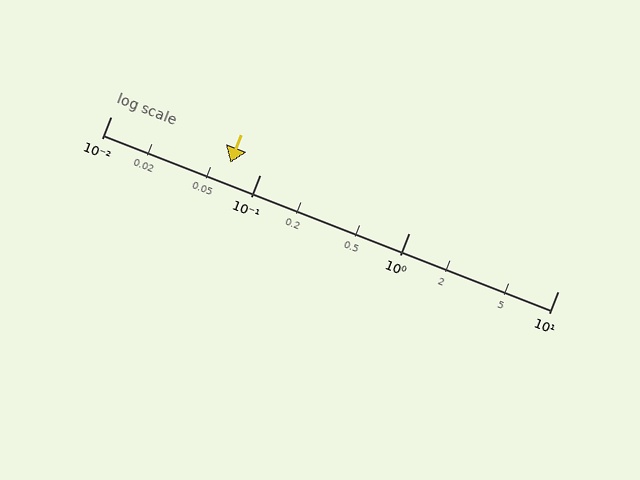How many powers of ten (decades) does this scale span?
The scale spans 3 decades, from 0.01 to 10.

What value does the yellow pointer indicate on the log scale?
The pointer indicates approximately 0.064.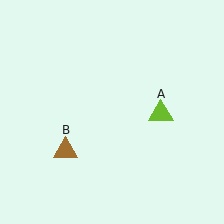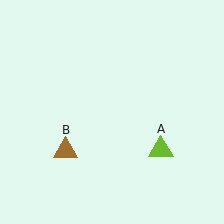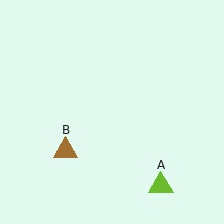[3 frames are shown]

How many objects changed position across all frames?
1 object changed position: lime triangle (object A).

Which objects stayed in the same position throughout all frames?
Brown triangle (object B) remained stationary.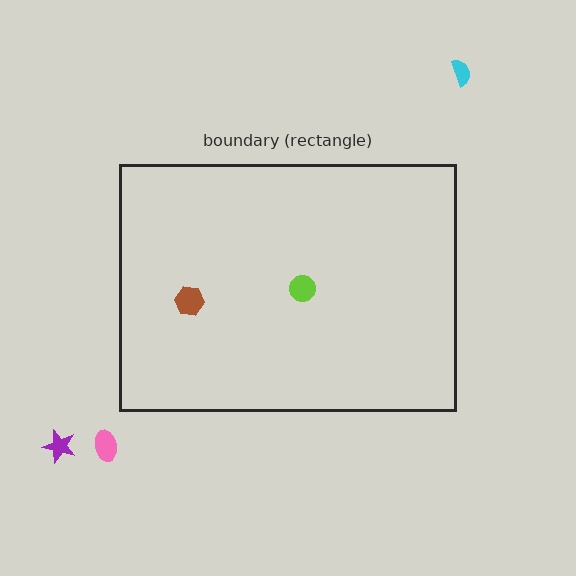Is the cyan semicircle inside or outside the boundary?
Outside.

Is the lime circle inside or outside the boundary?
Inside.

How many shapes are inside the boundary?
2 inside, 3 outside.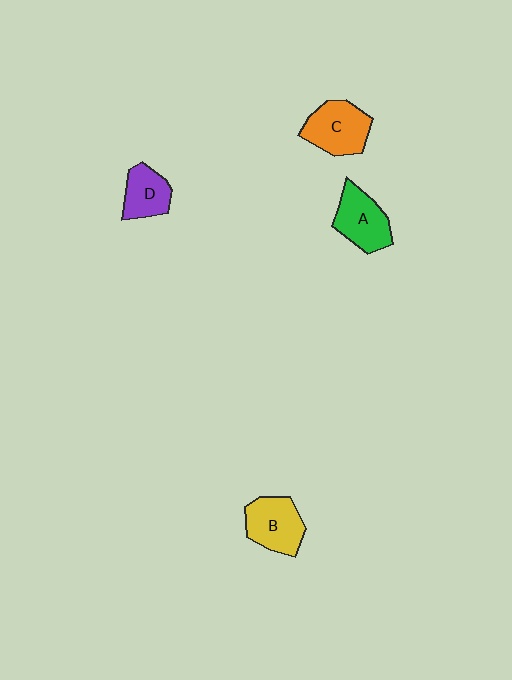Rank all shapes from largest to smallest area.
From largest to smallest: C (orange), B (yellow), A (green), D (purple).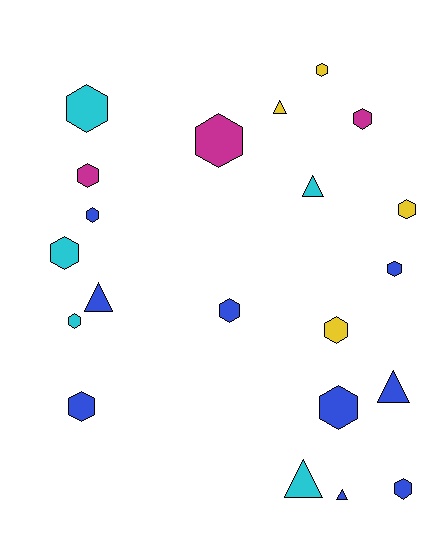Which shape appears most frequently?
Hexagon, with 15 objects.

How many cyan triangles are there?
There are 2 cyan triangles.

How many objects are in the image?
There are 21 objects.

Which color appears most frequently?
Blue, with 9 objects.